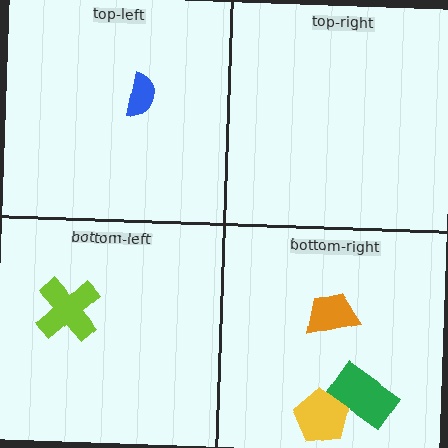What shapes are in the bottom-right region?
The yellow pentagon, the orange trapezoid, the green rectangle.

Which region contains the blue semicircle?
The top-left region.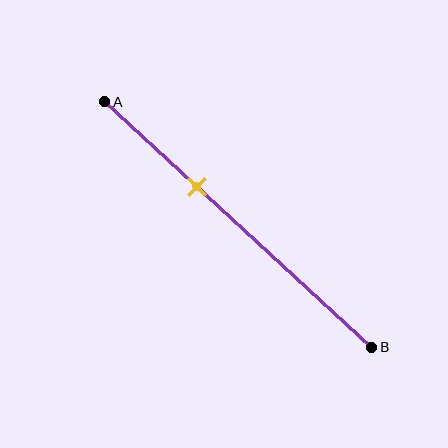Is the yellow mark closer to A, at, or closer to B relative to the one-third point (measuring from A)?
The yellow mark is approximately at the one-third point of segment AB.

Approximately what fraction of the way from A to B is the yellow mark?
The yellow mark is approximately 35% of the way from A to B.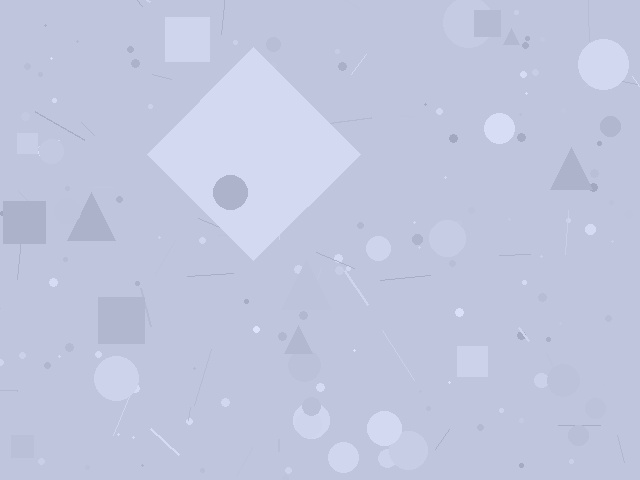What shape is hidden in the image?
A diamond is hidden in the image.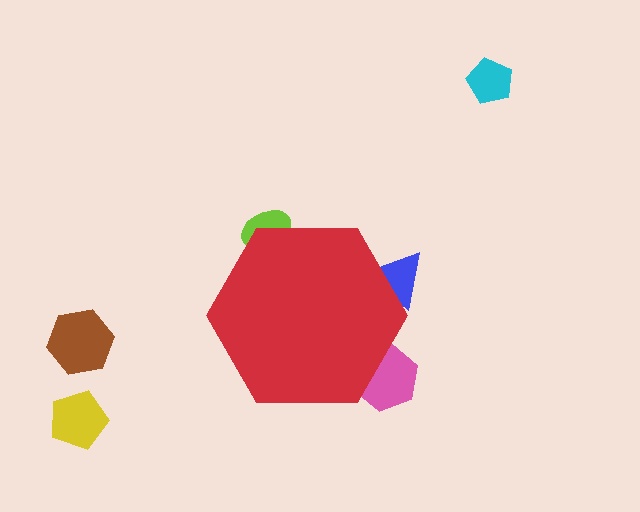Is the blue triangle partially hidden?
Yes, the blue triangle is partially hidden behind the red hexagon.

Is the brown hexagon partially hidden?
No, the brown hexagon is fully visible.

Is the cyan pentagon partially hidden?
No, the cyan pentagon is fully visible.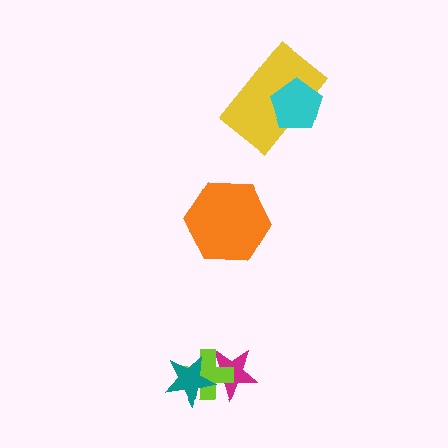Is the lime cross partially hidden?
Yes, it is partially covered by another shape.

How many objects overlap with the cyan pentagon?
1 object overlaps with the cyan pentagon.